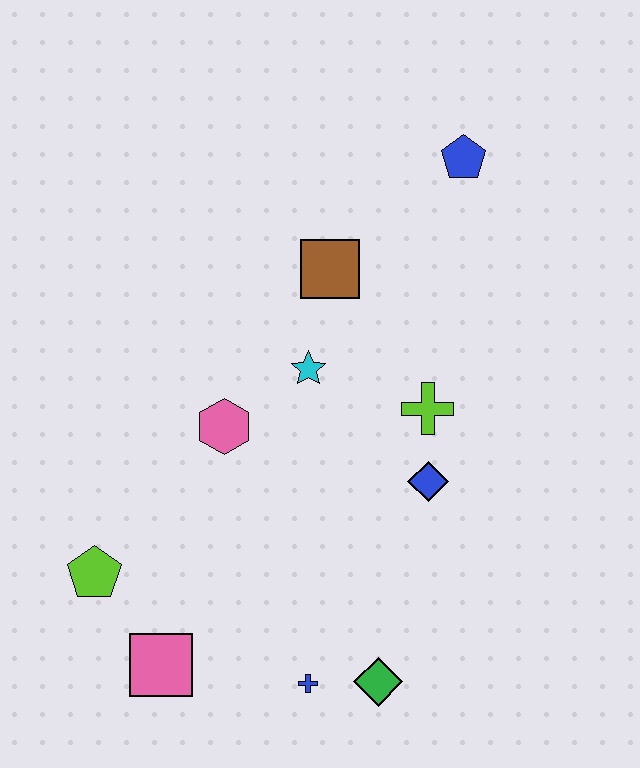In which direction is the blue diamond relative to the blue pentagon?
The blue diamond is below the blue pentagon.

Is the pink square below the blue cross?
No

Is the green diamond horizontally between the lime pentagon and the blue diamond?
Yes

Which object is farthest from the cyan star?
The pink square is farthest from the cyan star.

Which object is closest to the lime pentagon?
The pink square is closest to the lime pentagon.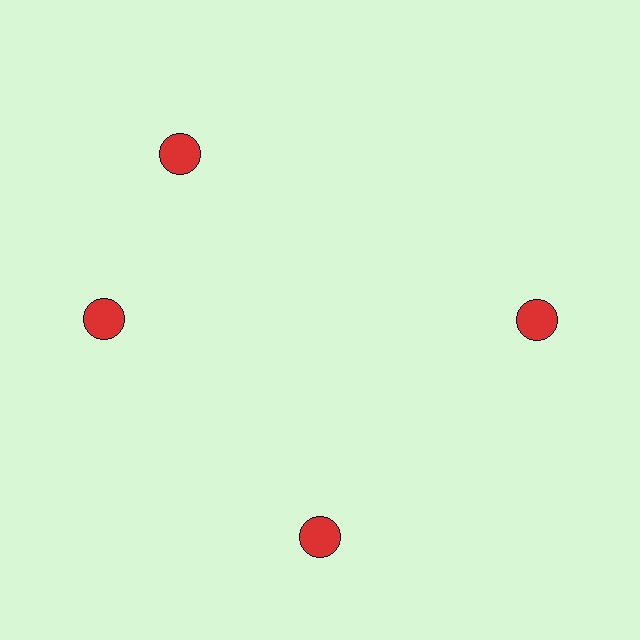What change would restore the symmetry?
The symmetry would be restored by rotating it back into even spacing with its neighbors so that all 4 circles sit at equal angles and equal distance from the center.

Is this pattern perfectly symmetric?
No. The 4 red circles are arranged in a ring, but one element near the 12 o'clock position is rotated out of alignment along the ring, breaking the 4-fold rotational symmetry.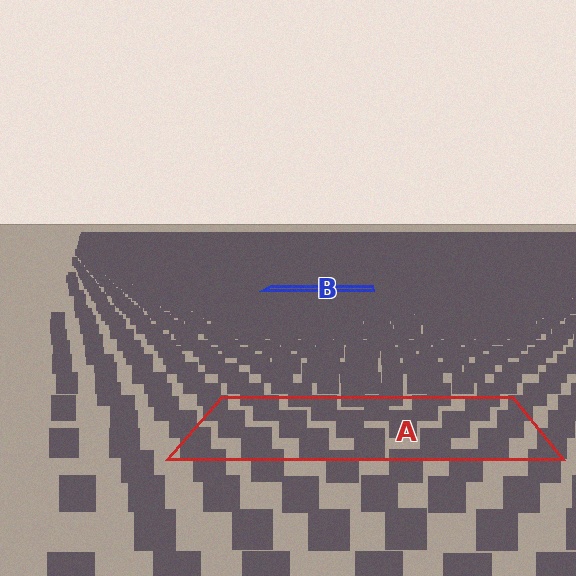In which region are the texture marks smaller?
The texture marks are smaller in region B, because it is farther away.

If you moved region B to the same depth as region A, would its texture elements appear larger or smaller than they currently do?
They would appear larger. At a closer depth, the same texture elements are projected at a bigger on-screen size.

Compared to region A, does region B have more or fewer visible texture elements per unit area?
Region B has more texture elements per unit area — they are packed more densely because it is farther away.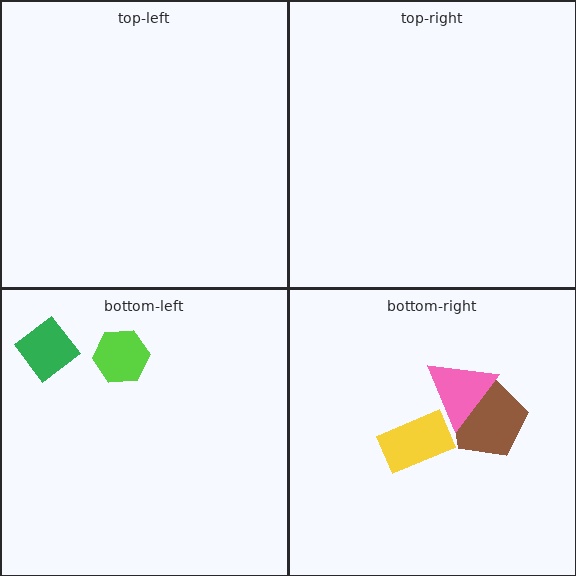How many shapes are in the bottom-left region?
2.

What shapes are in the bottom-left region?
The lime hexagon, the green diamond.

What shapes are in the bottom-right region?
The yellow rectangle, the brown pentagon, the pink triangle.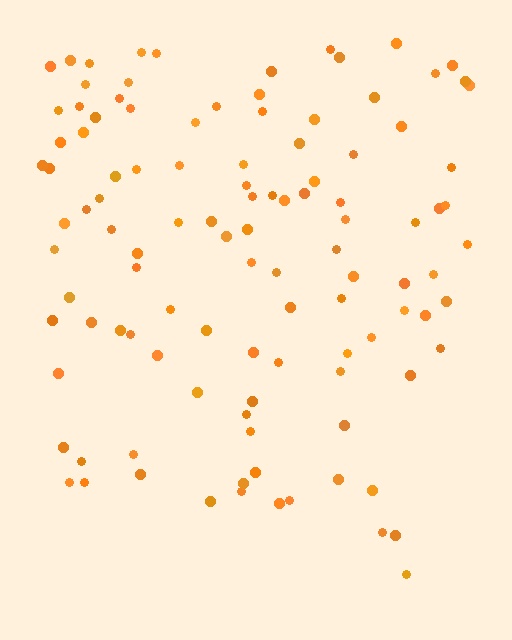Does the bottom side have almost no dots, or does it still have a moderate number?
Still a moderate number, just noticeably fewer than the top.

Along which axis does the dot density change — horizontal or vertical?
Vertical.